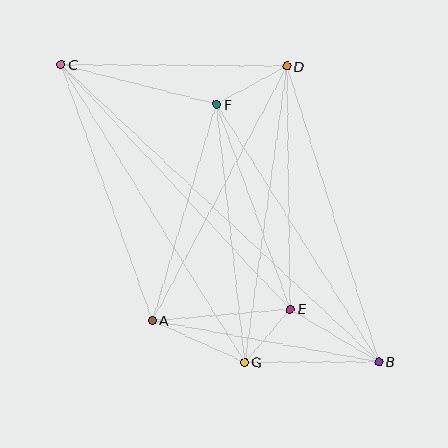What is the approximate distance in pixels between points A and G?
The distance between A and G is approximately 101 pixels.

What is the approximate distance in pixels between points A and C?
The distance between A and C is approximately 272 pixels.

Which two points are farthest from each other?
Points B and C are farthest from each other.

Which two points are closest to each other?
Points E and G are closest to each other.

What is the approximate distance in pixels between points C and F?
The distance between C and F is approximately 161 pixels.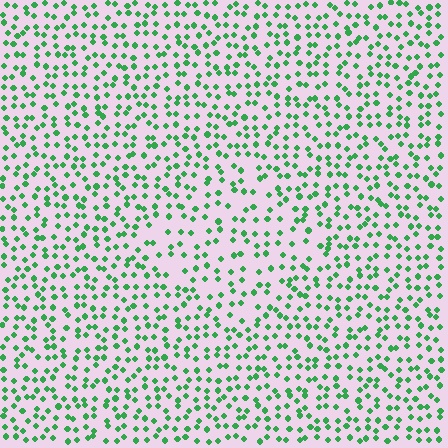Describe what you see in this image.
The image contains small green elements arranged at two different densities. A diamond-shaped region is visible where the elements are less densely packed than the surrounding area.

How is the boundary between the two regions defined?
The boundary is defined by a change in element density (approximately 1.5x ratio). All elements are the same color, size, and shape.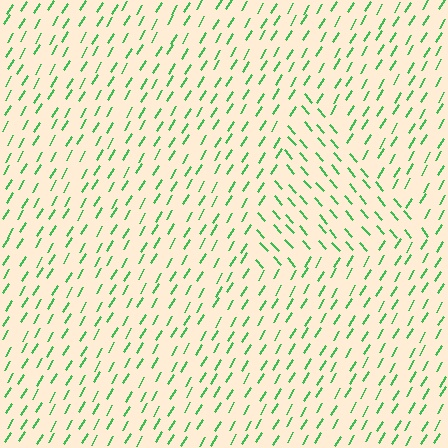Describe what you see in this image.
The image is filled with small green line segments. A triangle region in the image has lines oriented differently from the surrounding lines, creating a visible texture boundary.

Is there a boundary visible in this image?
Yes, there is a texture boundary formed by a change in line orientation.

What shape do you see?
I see a triangle.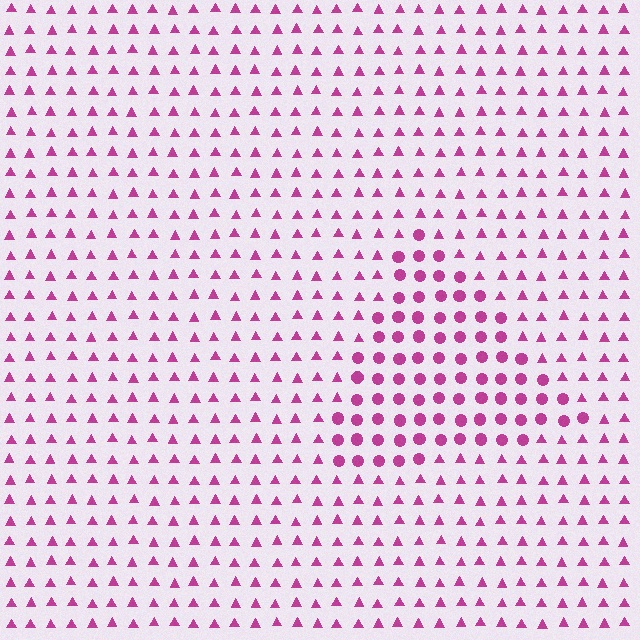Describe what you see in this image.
The image is filled with small magenta elements arranged in a uniform grid. A triangle-shaped region contains circles, while the surrounding area contains triangles. The boundary is defined purely by the change in element shape.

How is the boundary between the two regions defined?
The boundary is defined by a change in element shape: circles inside vs. triangles outside. All elements share the same color and spacing.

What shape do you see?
I see a triangle.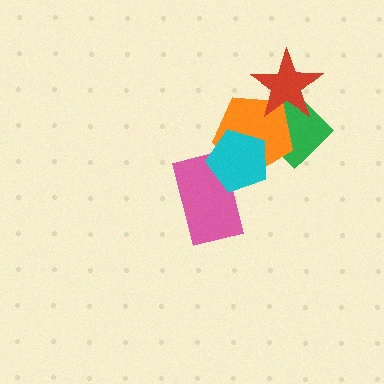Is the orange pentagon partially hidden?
Yes, it is partially covered by another shape.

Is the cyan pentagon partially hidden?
No, no other shape covers it.